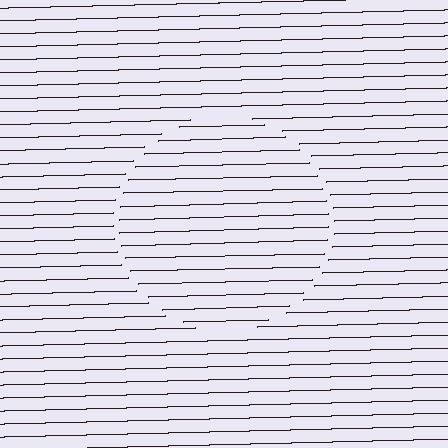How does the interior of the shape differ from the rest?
The interior of the shape contains the same grating, shifted by half a period — the contour is defined by the phase discontinuity where line-ends from the inner and outer gratings abut.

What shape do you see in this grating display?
An illusory circle. The interior of the shape contains the same grating, shifted by half a period — the contour is defined by the phase discontinuity where line-ends from the inner and outer gratings abut.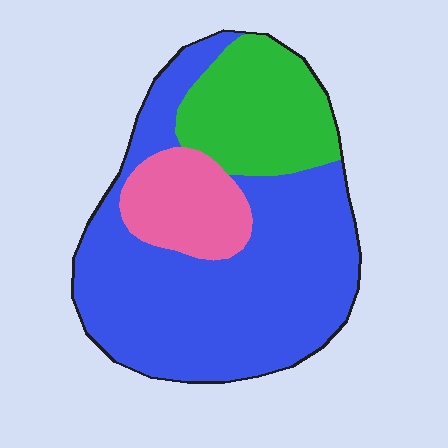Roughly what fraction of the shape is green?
Green covers around 20% of the shape.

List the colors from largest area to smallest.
From largest to smallest: blue, green, pink.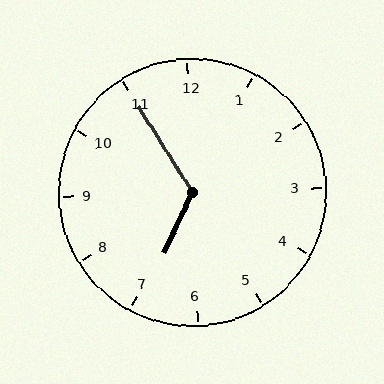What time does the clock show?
6:55.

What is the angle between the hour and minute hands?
Approximately 122 degrees.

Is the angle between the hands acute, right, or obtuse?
It is obtuse.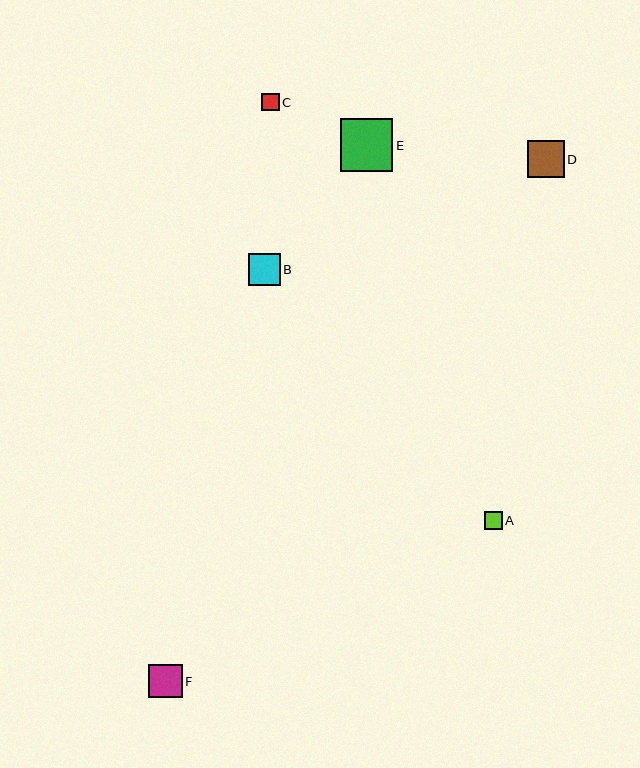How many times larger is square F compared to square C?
Square F is approximately 1.9 times the size of square C.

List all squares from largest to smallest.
From largest to smallest: E, D, F, B, A, C.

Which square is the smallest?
Square C is the smallest with a size of approximately 17 pixels.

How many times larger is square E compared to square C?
Square E is approximately 3.0 times the size of square C.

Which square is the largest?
Square E is the largest with a size of approximately 53 pixels.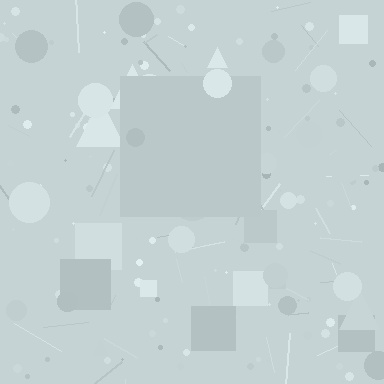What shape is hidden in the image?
A square is hidden in the image.